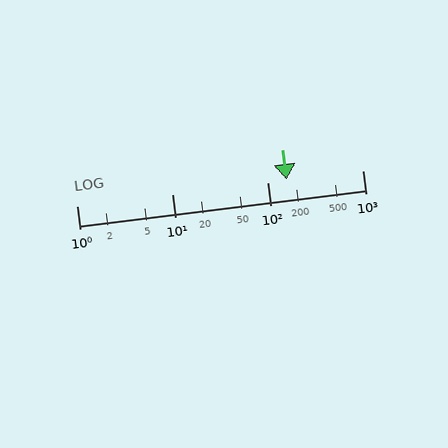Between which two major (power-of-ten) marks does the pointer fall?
The pointer is between 100 and 1000.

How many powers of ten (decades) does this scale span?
The scale spans 3 decades, from 1 to 1000.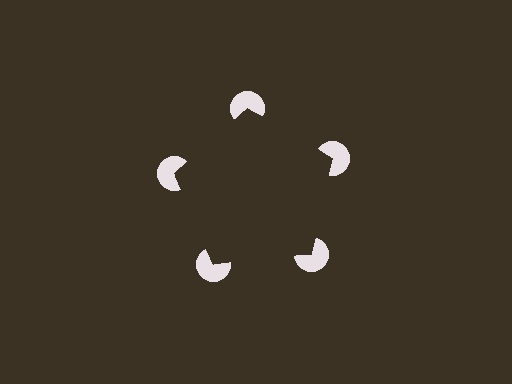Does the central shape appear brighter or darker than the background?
It typically appears slightly darker than the background, even though no actual brightness change is drawn.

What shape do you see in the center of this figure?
An illusory pentagon — its edges are inferred from the aligned wedge cuts in the pac-man discs, not physically drawn.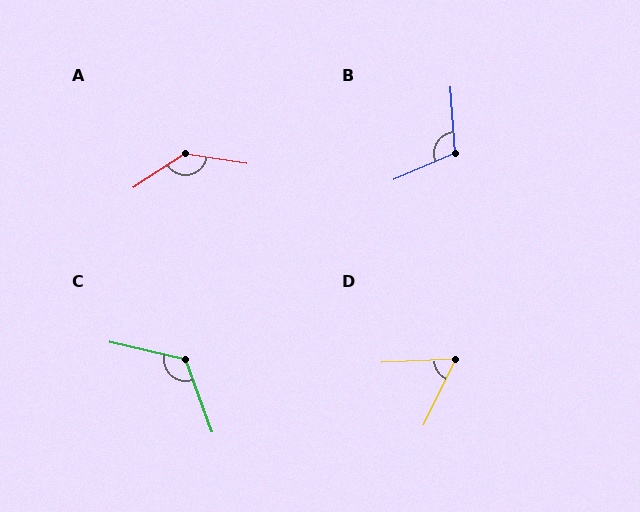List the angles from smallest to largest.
D (61°), B (109°), C (124°), A (138°).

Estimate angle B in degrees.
Approximately 109 degrees.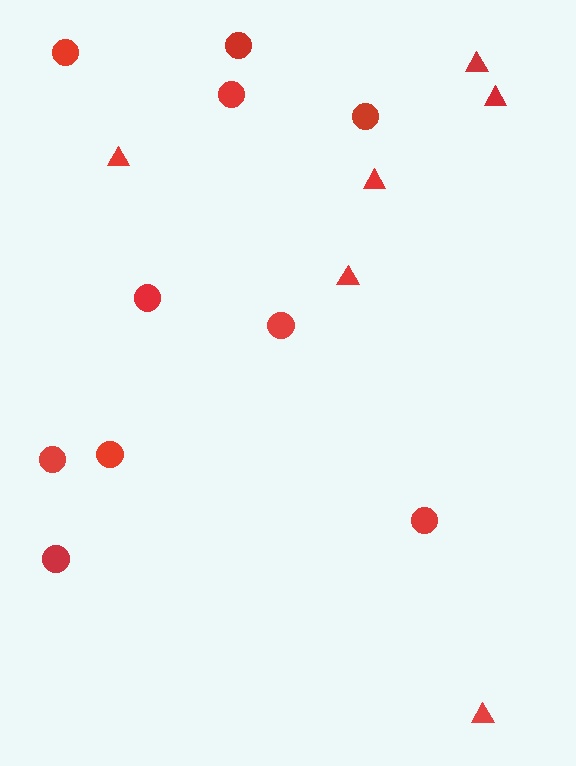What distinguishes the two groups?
There are 2 groups: one group of triangles (6) and one group of circles (10).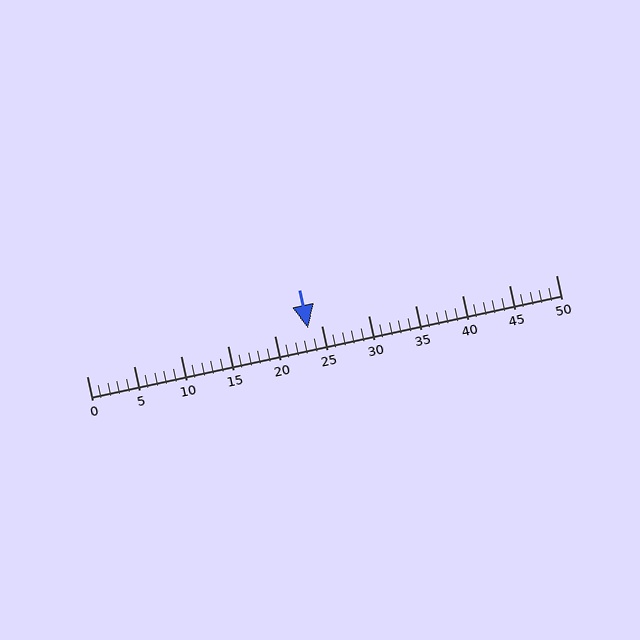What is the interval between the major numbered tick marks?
The major tick marks are spaced 5 units apart.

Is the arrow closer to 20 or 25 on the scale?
The arrow is closer to 25.